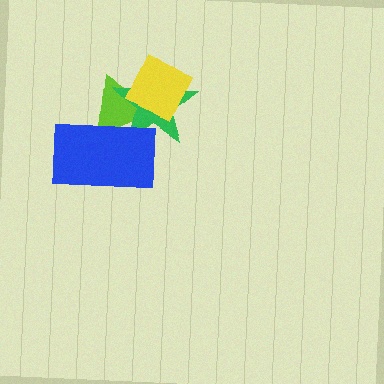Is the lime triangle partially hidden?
Yes, it is partially covered by another shape.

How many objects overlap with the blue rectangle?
2 objects overlap with the blue rectangle.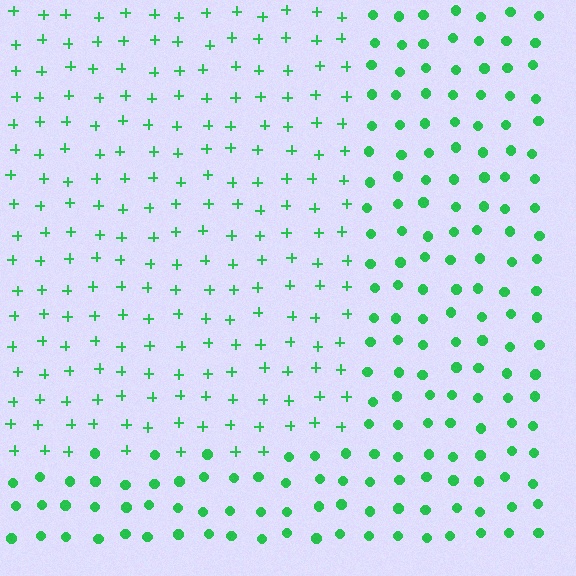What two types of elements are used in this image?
The image uses plus signs inside the rectangle region and circles outside it.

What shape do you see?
I see a rectangle.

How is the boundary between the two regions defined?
The boundary is defined by a change in element shape: plus signs inside vs. circles outside. All elements share the same color and spacing.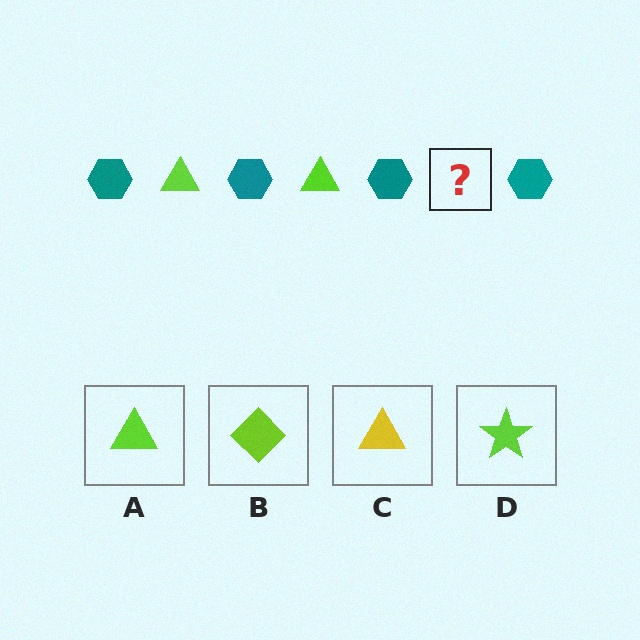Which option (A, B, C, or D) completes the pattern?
A.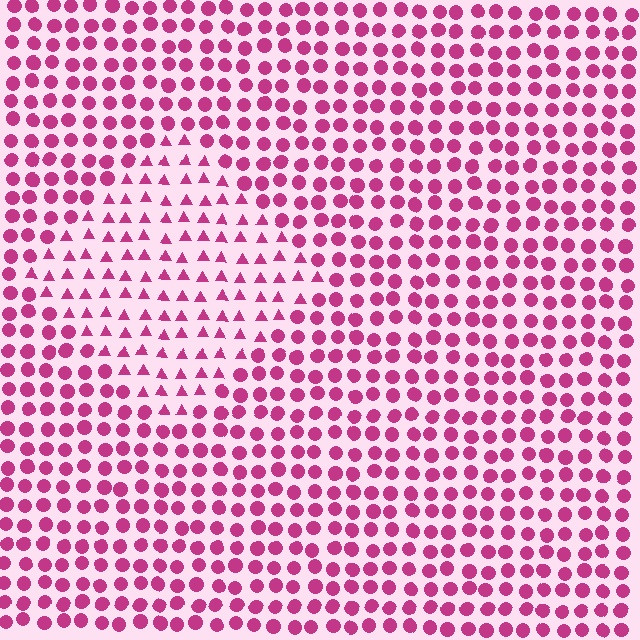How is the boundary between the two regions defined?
The boundary is defined by a change in element shape: triangles inside vs. circles outside. All elements share the same color and spacing.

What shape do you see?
I see a diamond.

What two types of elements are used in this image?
The image uses triangles inside the diamond region and circles outside it.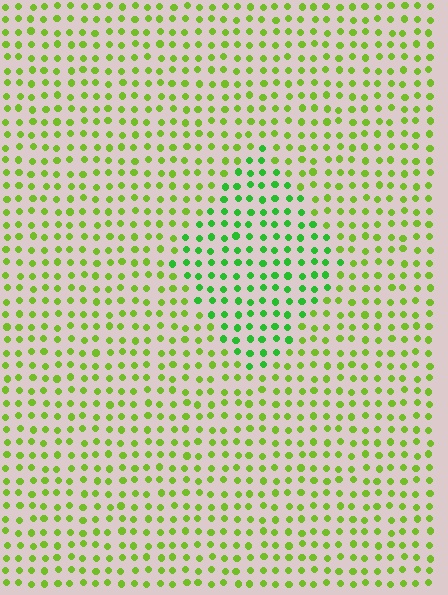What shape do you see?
I see a diamond.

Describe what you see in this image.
The image is filled with small lime elements in a uniform arrangement. A diamond-shaped region is visible where the elements are tinted to a slightly different hue, forming a subtle color boundary.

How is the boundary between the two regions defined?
The boundary is defined purely by a slight shift in hue (about 32 degrees). Spacing, size, and orientation are identical on both sides.